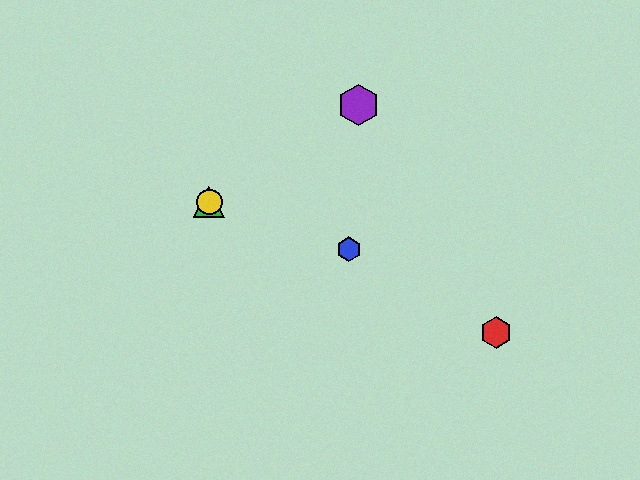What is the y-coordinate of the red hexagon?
The red hexagon is at y≈332.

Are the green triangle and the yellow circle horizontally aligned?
Yes, both are at y≈202.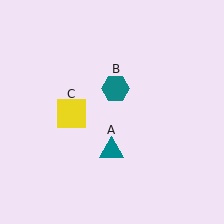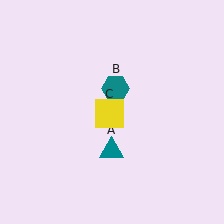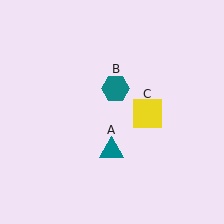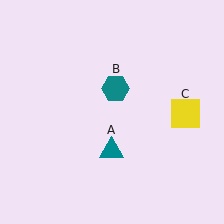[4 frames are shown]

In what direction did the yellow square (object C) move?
The yellow square (object C) moved right.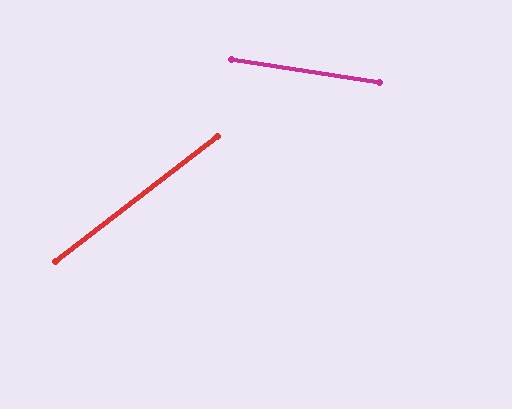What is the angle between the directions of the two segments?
Approximately 46 degrees.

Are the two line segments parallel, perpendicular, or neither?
Neither parallel nor perpendicular — they differ by about 46°.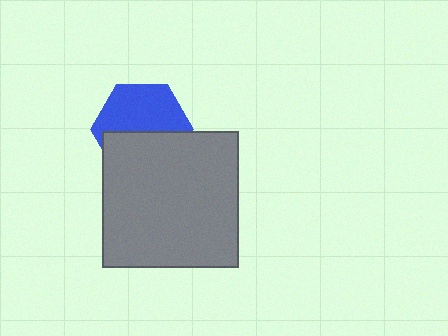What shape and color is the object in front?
The object in front is a gray square.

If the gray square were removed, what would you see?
You would see the complete blue hexagon.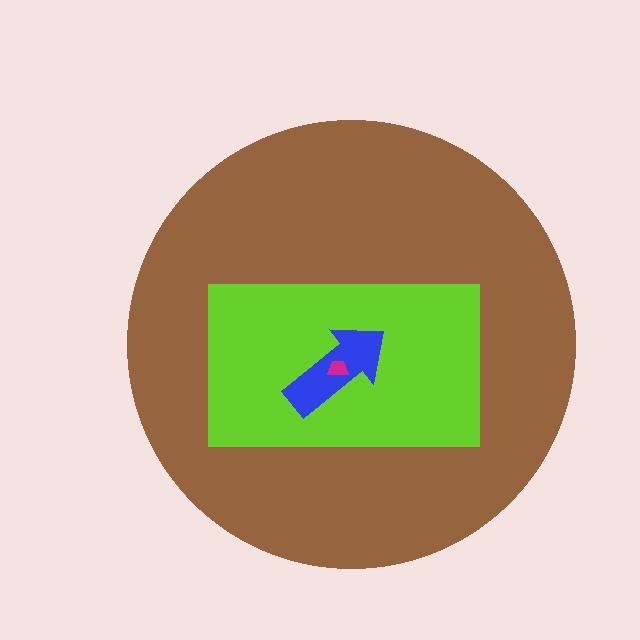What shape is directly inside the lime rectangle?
The blue arrow.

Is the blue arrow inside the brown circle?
Yes.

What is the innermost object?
The magenta trapezoid.